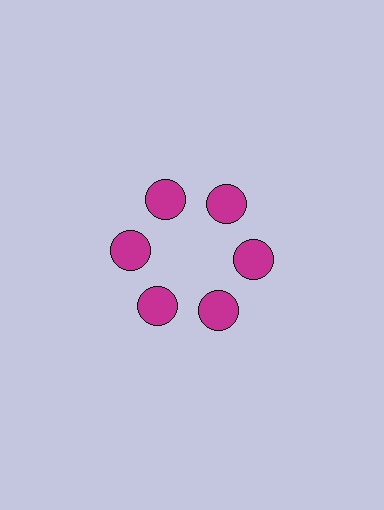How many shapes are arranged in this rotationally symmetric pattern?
There are 6 shapes, arranged in 6 groups of 1.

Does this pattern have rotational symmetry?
Yes, this pattern has 6-fold rotational symmetry. It looks the same after rotating 60 degrees around the center.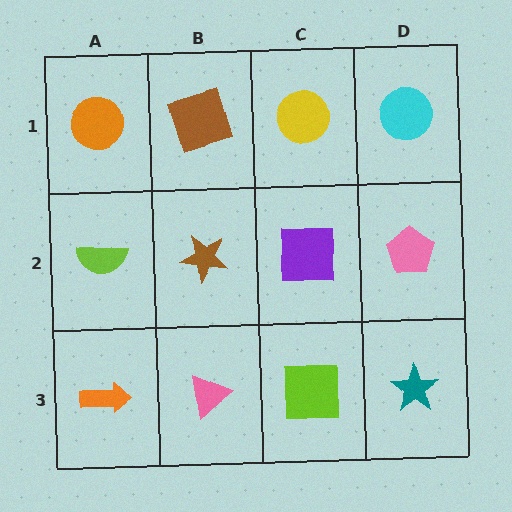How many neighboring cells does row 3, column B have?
3.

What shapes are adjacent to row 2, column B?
A brown square (row 1, column B), a pink triangle (row 3, column B), a lime semicircle (row 2, column A), a purple square (row 2, column C).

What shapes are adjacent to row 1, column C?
A purple square (row 2, column C), a brown square (row 1, column B), a cyan circle (row 1, column D).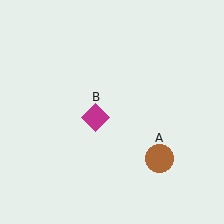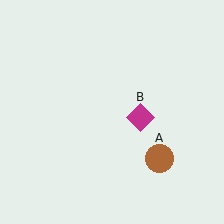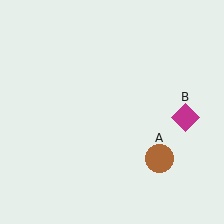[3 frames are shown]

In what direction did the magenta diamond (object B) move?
The magenta diamond (object B) moved right.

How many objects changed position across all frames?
1 object changed position: magenta diamond (object B).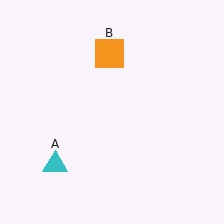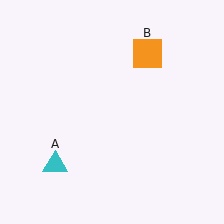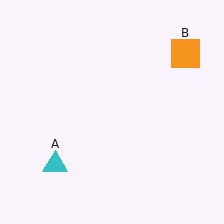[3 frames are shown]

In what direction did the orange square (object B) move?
The orange square (object B) moved right.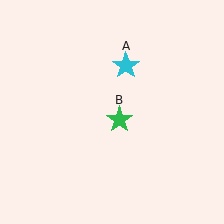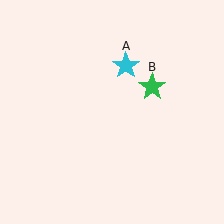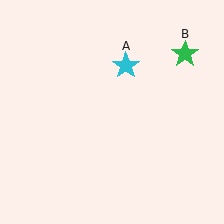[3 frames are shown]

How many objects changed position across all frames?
1 object changed position: green star (object B).